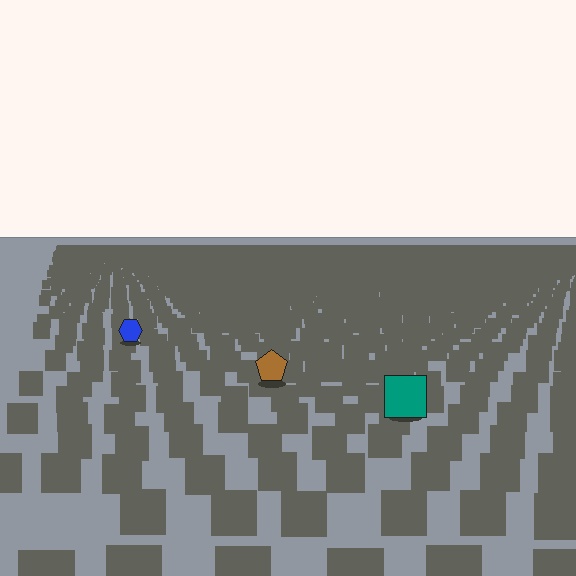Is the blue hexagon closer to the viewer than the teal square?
No. The teal square is closer — you can tell from the texture gradient: the ground texture is coarser near it.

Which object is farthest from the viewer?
The blue hexagon is farthest from the viewer. It appears smaller and the ground texture around it is denser.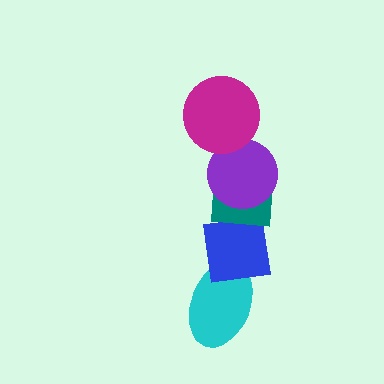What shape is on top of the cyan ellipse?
The blue square is on top of the cyan ellipse.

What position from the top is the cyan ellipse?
The cyan ellipse is 5th from the top.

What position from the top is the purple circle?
The purple circle is 2nd from the top.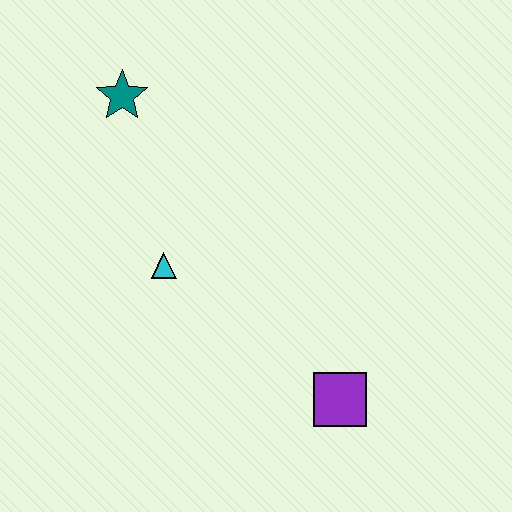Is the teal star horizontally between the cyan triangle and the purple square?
No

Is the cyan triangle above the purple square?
Yes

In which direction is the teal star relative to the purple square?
The teal star is above the purple square.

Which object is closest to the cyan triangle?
The teal star is closest to the cyan triangle.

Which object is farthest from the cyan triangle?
The purple square is farthest from the cyan triangle.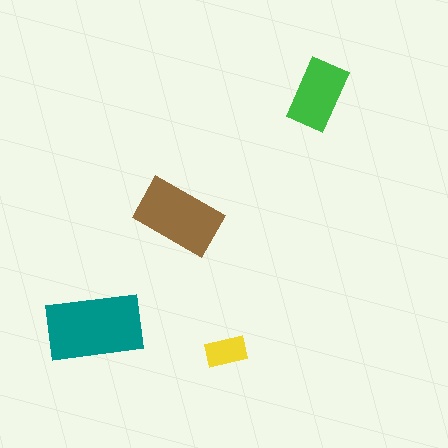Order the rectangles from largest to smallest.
the teal one, the brown one, the green one, the yellow one.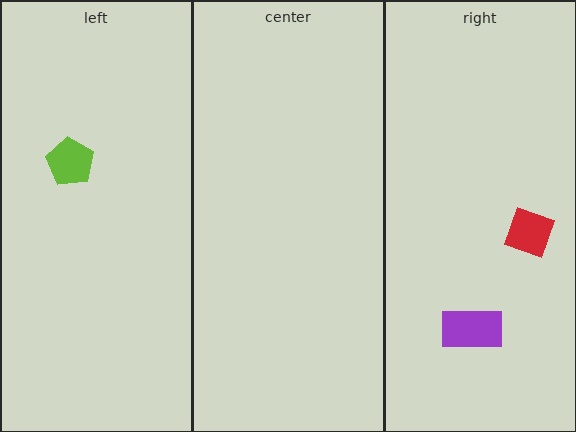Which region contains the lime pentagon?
The left region.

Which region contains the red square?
The right region.